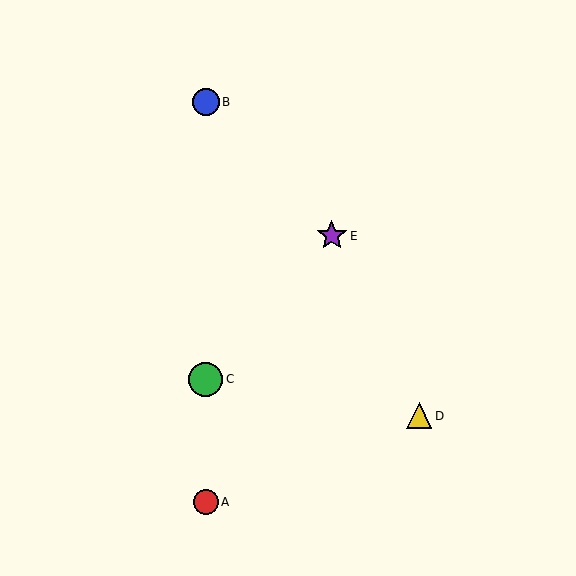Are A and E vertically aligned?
No, A is at x≈206 and E is at x≈332.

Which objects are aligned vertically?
Objects A, B, C are aligned vertically.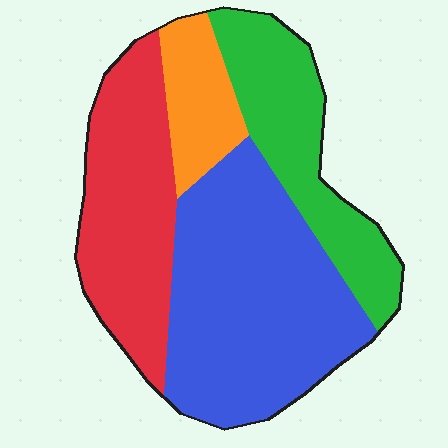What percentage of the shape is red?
Red takes up about one quarter (1/4) of the shape.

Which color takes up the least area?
Orange, at roughly 10%.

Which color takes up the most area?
Blue, at roughly 40%.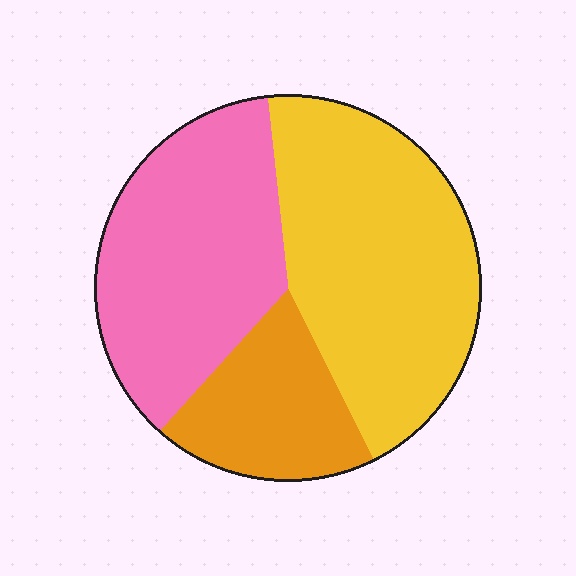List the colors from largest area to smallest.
From largest to smallest: yellow, pink, orange.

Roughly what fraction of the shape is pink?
Pink takes up about three eighths (3/8) of the shape.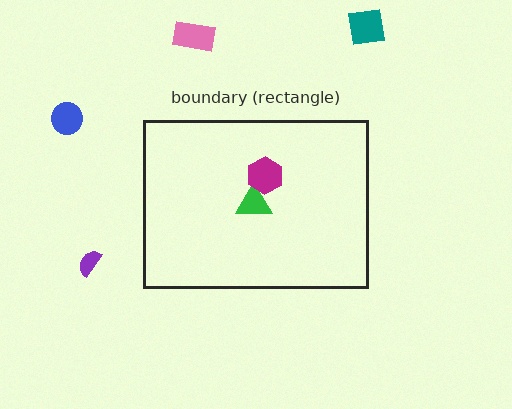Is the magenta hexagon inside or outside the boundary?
Inside.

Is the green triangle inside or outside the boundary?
Inside.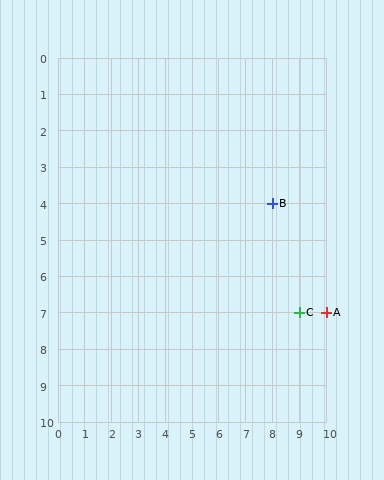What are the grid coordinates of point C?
Point C is at grid coordinates (9, 7).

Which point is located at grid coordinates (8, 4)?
Point B is at (8, 4).